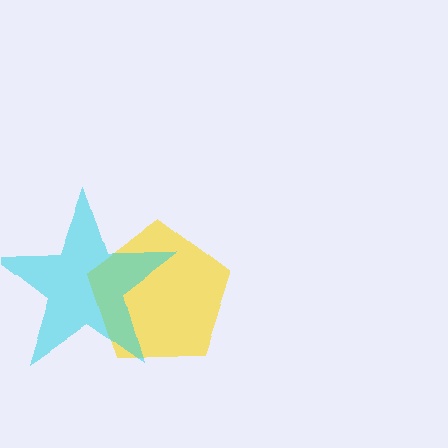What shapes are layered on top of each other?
The layered shapes are: a yellow pentagon, a cyan star.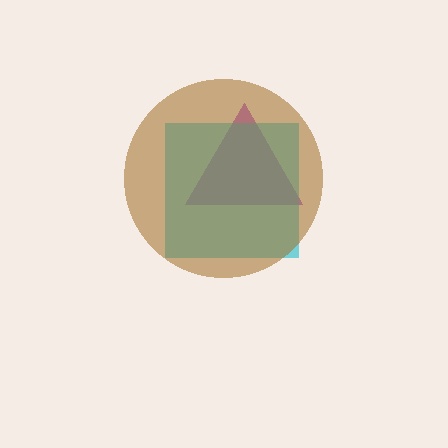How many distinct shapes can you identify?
There are 3 distinct shapes: a purple triangle, a cyan square, a brown circle.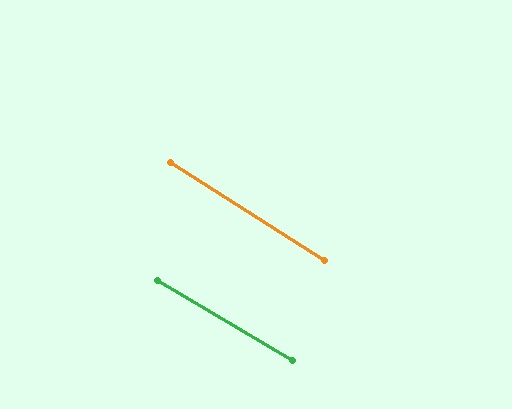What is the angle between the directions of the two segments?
Approximately 2 degrees.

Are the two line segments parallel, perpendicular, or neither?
Parallel — their directions differ by only 2.0°.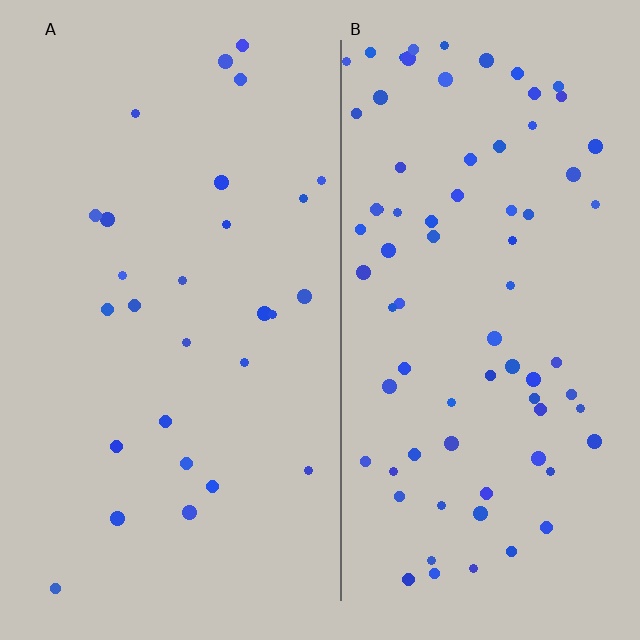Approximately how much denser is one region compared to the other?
Approximately 2.8× — region B over region A.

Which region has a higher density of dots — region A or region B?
B (the right).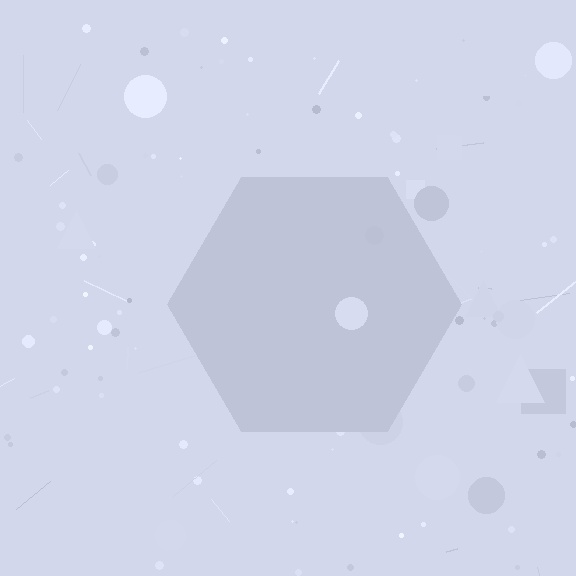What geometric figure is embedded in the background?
A hexagon is embedded in the background.